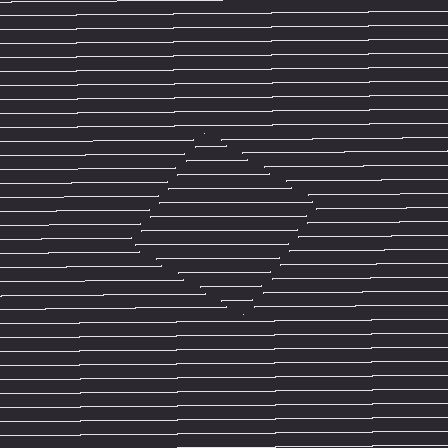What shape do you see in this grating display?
An illusory square. The interior of the shape contains the same grating, shifted by half a period — the contour is defined by the phase discontinuity where line-ends from the inner and outer gratings abut.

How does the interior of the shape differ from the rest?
The interior of the shape contains the same grating, shifted by half a period — the contour is defined by the phase discontinuity where line-ends from the inner and outer gratings abut.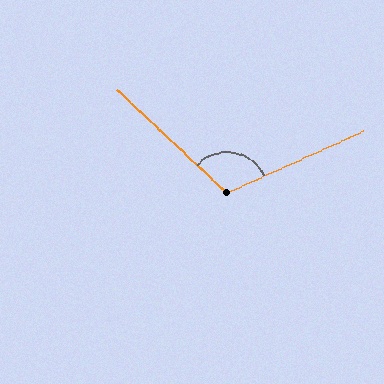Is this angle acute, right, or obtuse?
It is obtuse.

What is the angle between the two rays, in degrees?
Approximately 112 degrees.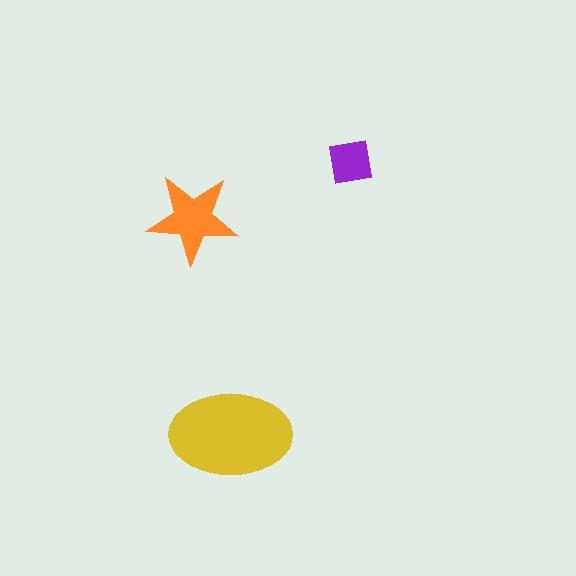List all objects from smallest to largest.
The purple square, the orange star, the yellow ellipse.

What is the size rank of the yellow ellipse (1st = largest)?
1st.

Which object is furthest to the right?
The purple square is rightmost.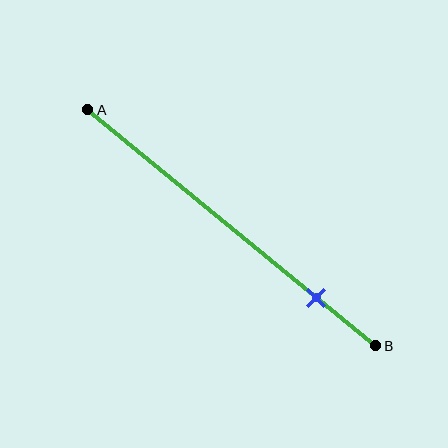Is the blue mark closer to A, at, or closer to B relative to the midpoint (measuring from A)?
The blue mark is closer to point B than the midpoint of segment AB.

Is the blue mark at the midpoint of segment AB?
No, the mark is at about 80% from A, not at the 50% midpoint.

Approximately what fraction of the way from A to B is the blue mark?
The blue mark is approximately 80% of the way from A to B.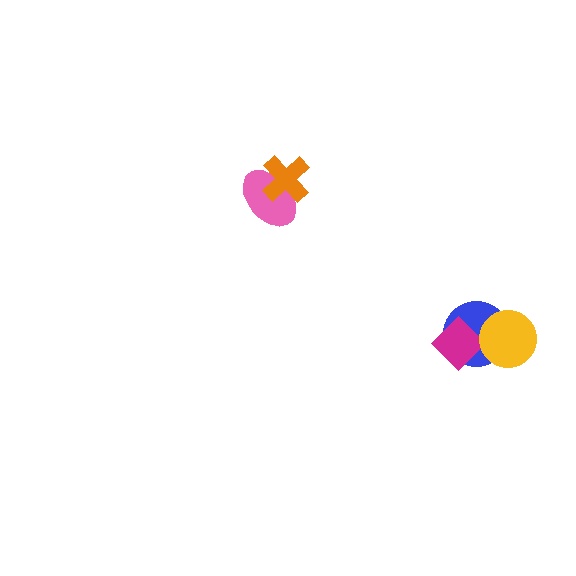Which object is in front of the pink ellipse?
The orange cross is in front of the pink ellipse.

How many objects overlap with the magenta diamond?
2 objects overlap with the magenta diamond.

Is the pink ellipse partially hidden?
Yes, it is partially covered by another shape.